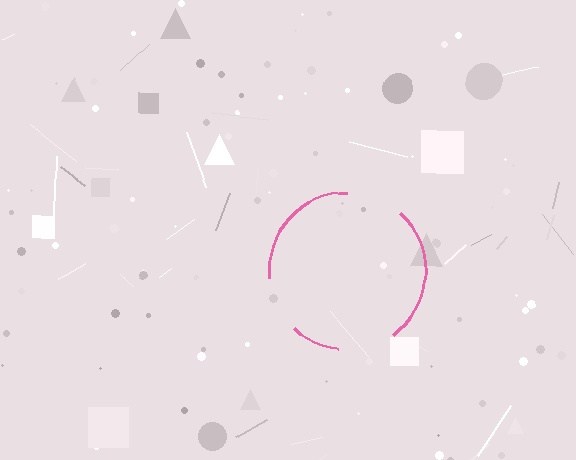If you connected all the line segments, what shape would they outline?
They would outline a circle.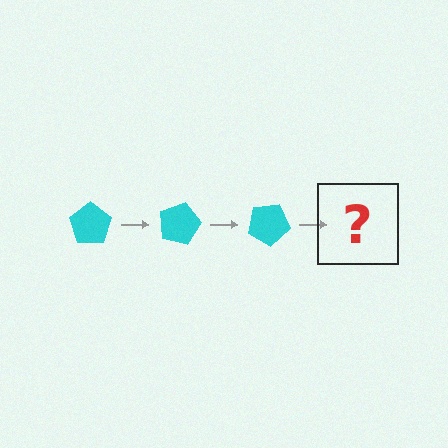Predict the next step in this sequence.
The next step is a cyan pentagon rotated 45 degrees.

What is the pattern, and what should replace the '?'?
The pattern is that the pentagon rotates 15 degrees each step. The '?' should be a cyan pentagon rotated 45 degrees.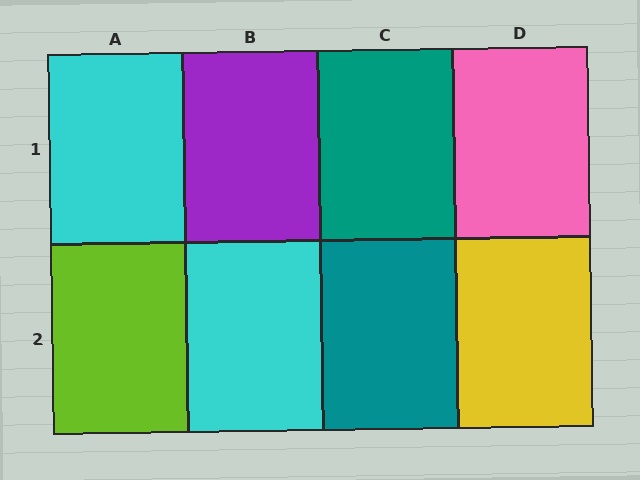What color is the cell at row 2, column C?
Teal.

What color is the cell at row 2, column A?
Lime.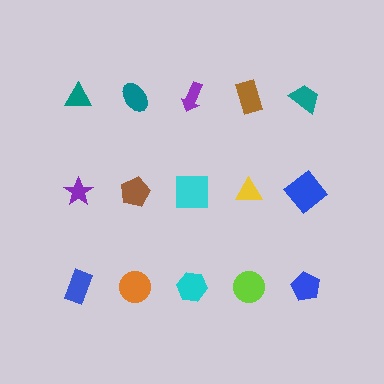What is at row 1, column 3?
A purple arrow.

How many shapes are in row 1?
5 shapes.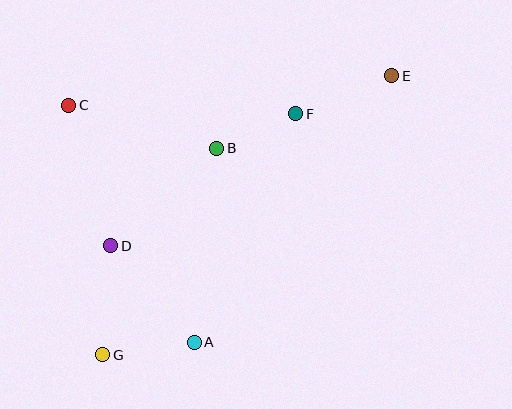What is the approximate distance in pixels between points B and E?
The distance between B and E is approximately 189 pixels.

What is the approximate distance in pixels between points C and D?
The distance between C and D is approximately 147 pixels.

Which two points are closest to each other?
Points B and F are closest to each other.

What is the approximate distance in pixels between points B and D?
The distance between B and D is approximately 144 pixels.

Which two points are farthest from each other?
Points E and G are farthest from each other.